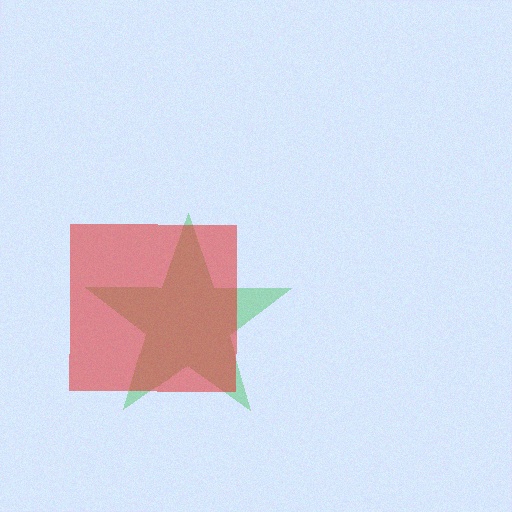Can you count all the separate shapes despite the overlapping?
Yes, there are 2 separate shapes.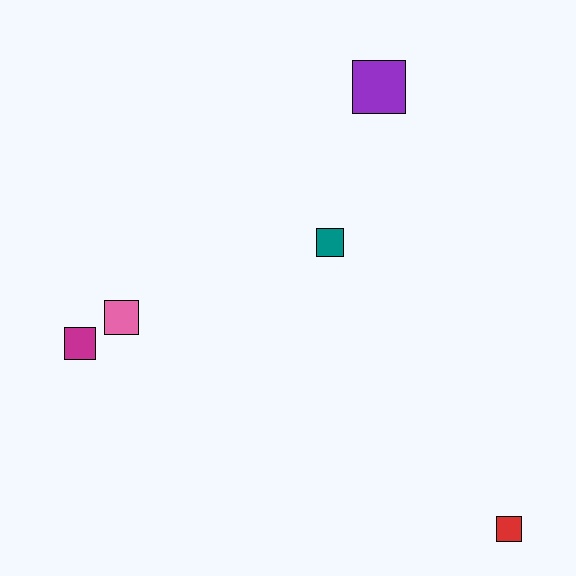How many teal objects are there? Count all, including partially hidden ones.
There is 1 teal object.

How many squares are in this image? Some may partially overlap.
There are 5 squares.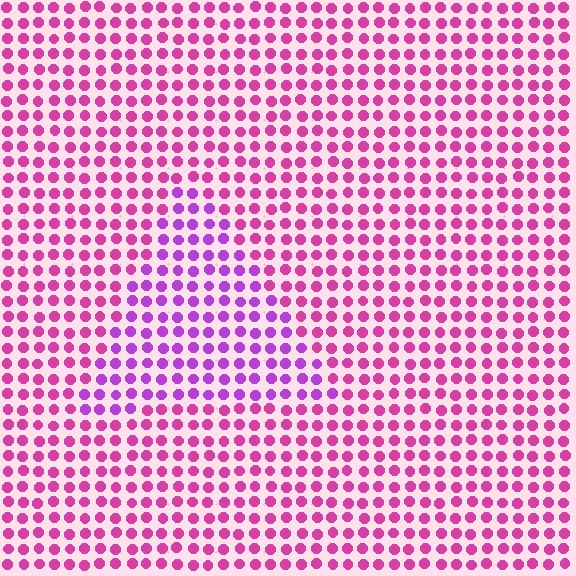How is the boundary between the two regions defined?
The boundary is defined purely by a slight shift in hue (about 32 degrees). Spacing, size, and orientation are identical on both sides.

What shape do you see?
I see a triangle.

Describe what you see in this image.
The image is filled with small magenta elements in a uniform arrangement. A triangle-shaped region is visible where the elements are tinted to a slightly different hue, forming a subtle color boundary.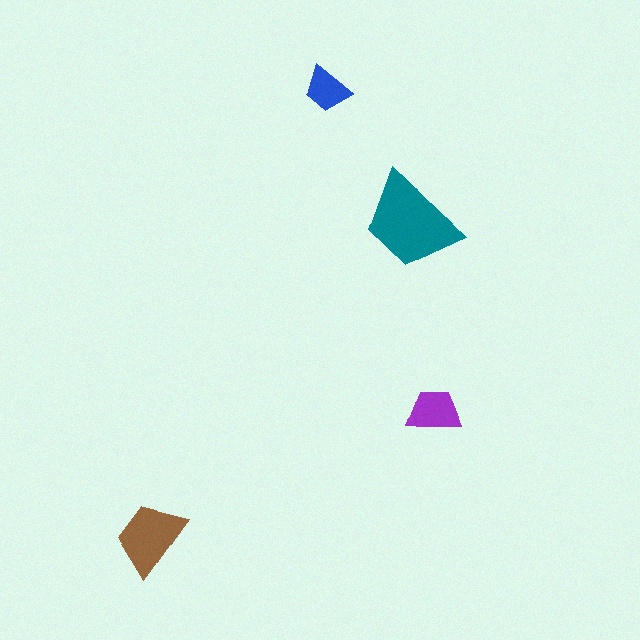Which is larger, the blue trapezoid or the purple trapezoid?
The purple one.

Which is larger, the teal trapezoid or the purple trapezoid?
The teal one.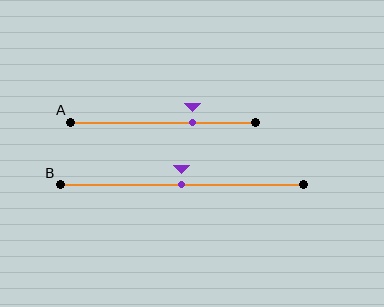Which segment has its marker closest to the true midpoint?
Segment B has its marker closest to the true midpoint.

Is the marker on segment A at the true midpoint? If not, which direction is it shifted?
No, the marker on segment A is shifted to the right by about 16% of the segment length.